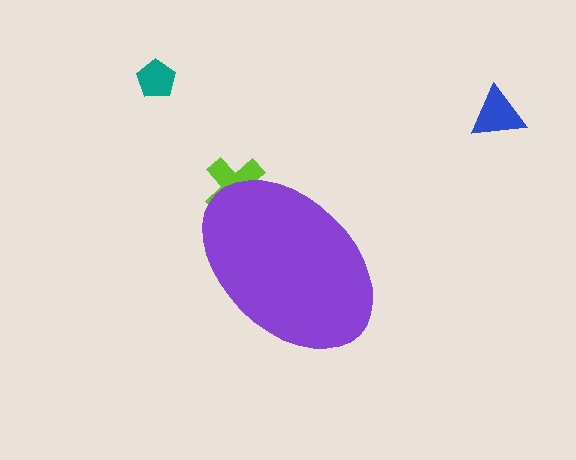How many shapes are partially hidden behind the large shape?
1 shape is partially hidden.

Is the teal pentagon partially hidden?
No, the teal pentagon is fully visible.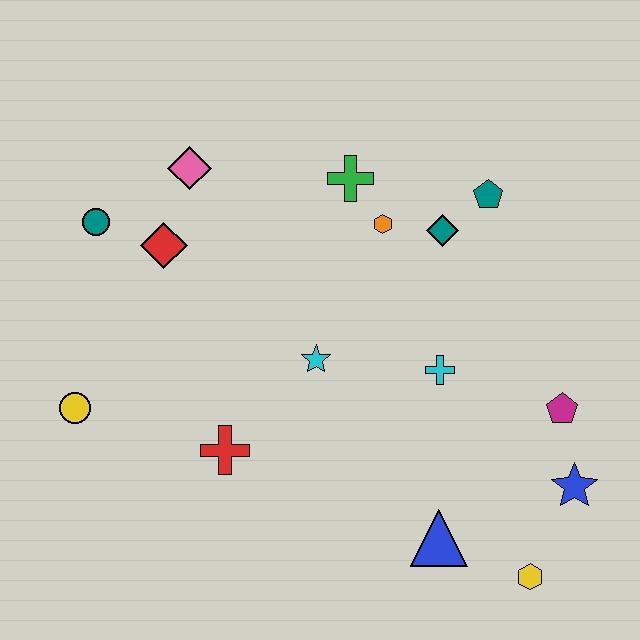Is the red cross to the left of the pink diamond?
No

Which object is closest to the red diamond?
The teal circle is closest to the red diamond.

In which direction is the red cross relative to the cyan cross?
The red cross is to the left of the cyan cross.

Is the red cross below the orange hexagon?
Yes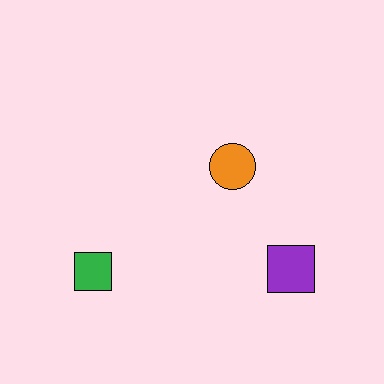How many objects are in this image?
There are 3 objects.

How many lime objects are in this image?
There are no lime objects.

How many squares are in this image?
There are 2 squares.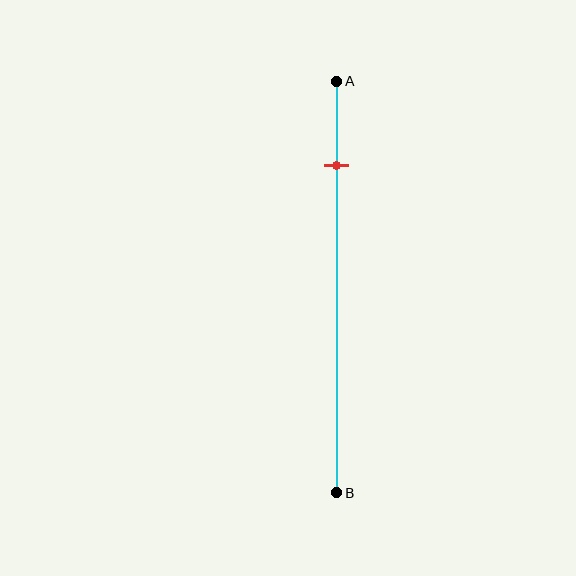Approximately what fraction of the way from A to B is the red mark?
The red mark is approximately 20% of the way from A to B.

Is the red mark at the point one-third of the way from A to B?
No, the mark is at about 20% from A, not at the 33% one-third point.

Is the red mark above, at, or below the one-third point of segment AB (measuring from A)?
The red mark is above the one-third point of segment AB.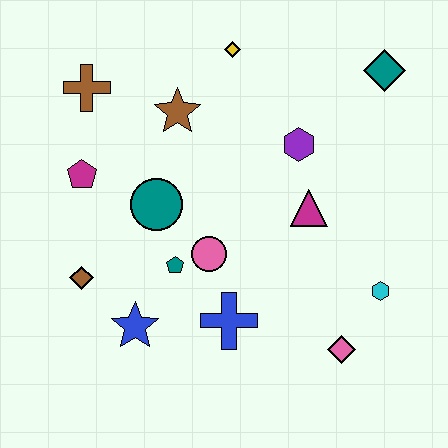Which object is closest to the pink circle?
The teal pentagon is closest to the pink circle.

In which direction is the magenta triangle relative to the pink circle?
The magenta triangle is to the right of the pink circle.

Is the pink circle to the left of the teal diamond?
Yes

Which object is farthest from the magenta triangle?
The brown cross is farthest from the magenta triangle.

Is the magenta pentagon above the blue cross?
Yes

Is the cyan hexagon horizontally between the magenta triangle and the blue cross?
No